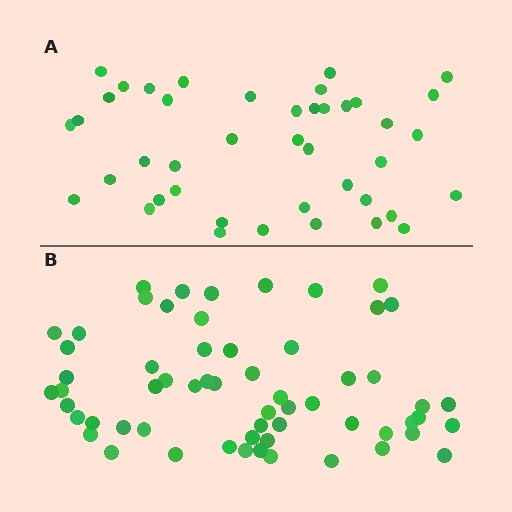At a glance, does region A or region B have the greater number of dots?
Region B (the bottom region) has more dots.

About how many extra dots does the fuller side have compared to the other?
Region B has approximately 20 more dots than region A.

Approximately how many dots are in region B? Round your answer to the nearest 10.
About 60 dots.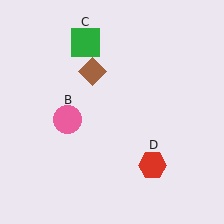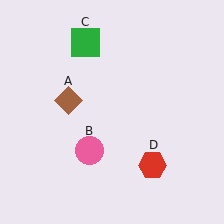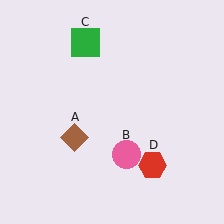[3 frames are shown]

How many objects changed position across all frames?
2 objects changed position: brown diamond (object A), pink circle (object B).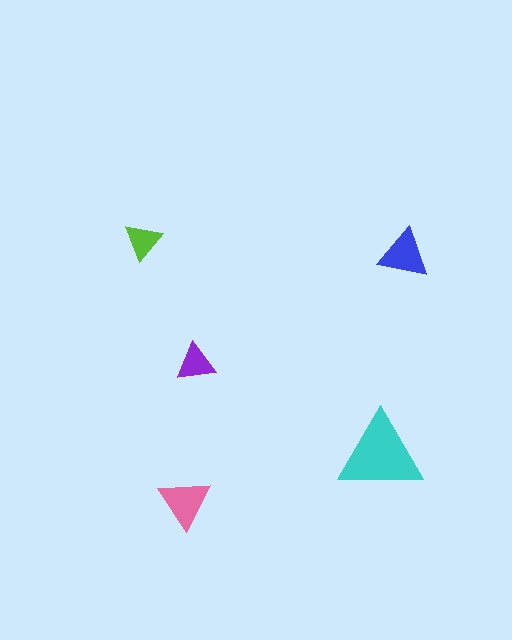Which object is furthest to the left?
The lime triangle is leftmost.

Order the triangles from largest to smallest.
the cyan one, the pink one, the blue one, the purple one, the lime one.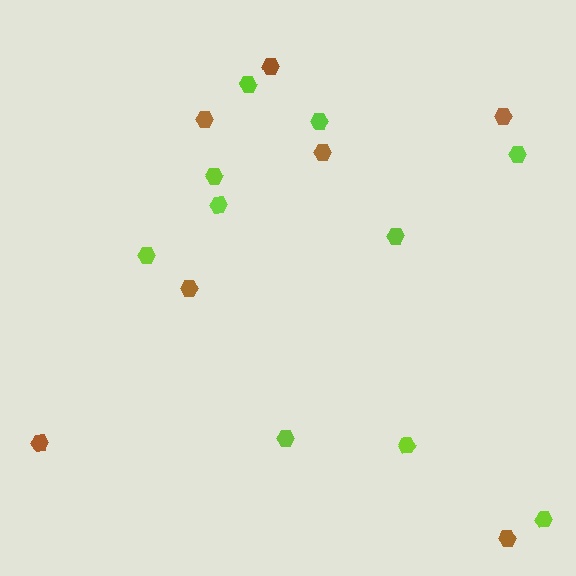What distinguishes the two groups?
There are 2 groups: one group of lime hexagons (10) and one group of brown hexagons (7).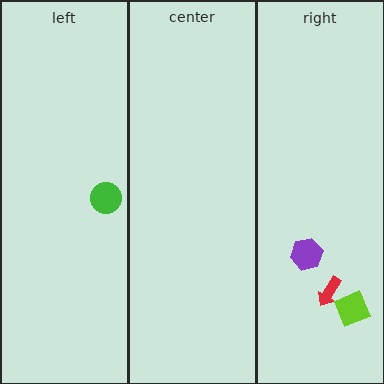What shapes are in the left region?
The green circle.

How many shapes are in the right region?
3.